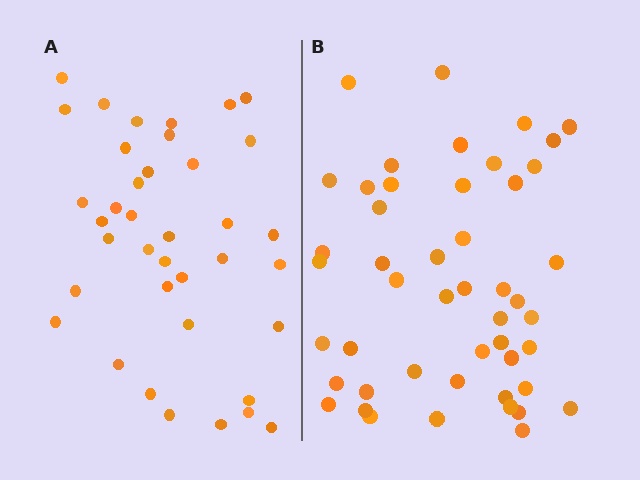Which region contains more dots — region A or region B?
Region B (the right region) has more dots.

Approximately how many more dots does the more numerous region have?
Region B has roughly 10 or so more dots than region A.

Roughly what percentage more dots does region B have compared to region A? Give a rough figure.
About 25% more.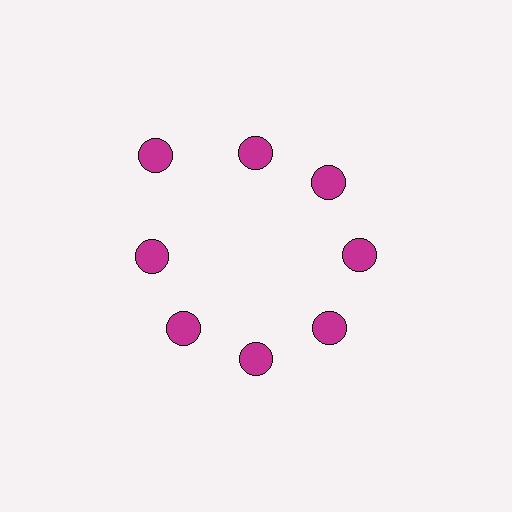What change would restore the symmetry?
The symmetry would be restored by moving it inward, back onto the ring so that all 8 circles sit at equal angles and equal distance from the center.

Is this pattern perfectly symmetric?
No. The 8 magenta circles are arranged in a ring, but one element near the 10 o'clock position is pushed outward from the center, breaking the 8-fold rotational symmetry.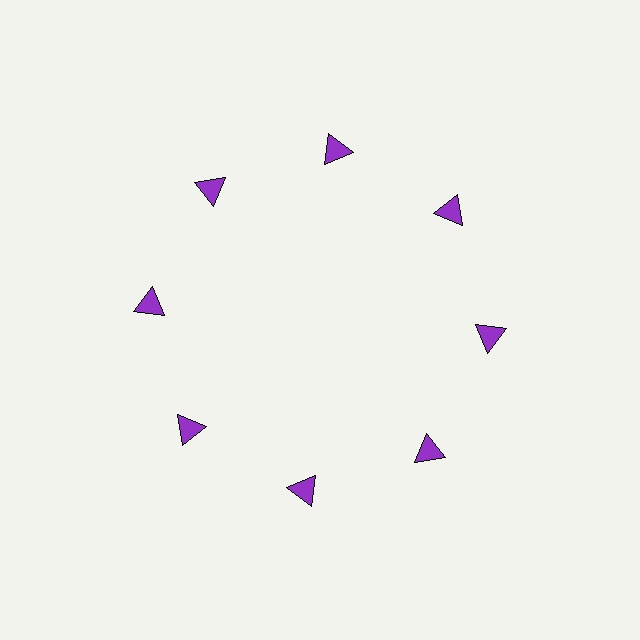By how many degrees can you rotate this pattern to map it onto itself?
The pattern maps onto itself every 45 degrees of rotation.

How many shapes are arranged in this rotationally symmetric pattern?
There are 8 shapes, arranged in 8 groups of 1.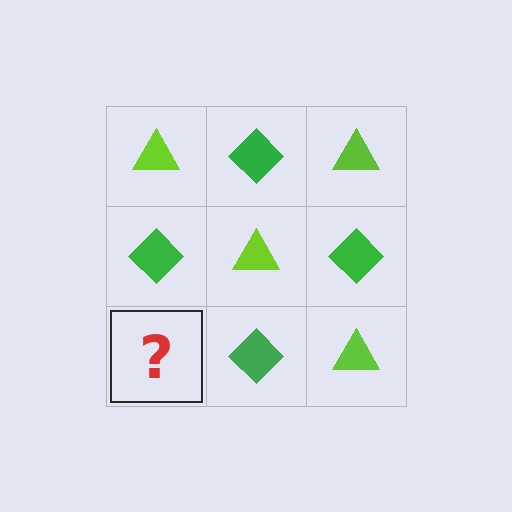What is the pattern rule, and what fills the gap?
The rule is that it alternates lime triangle and green diamond in a checkerboard pattern. The gap should be filled with a lime triangle.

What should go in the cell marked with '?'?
The missing cell should contain a lime triangle.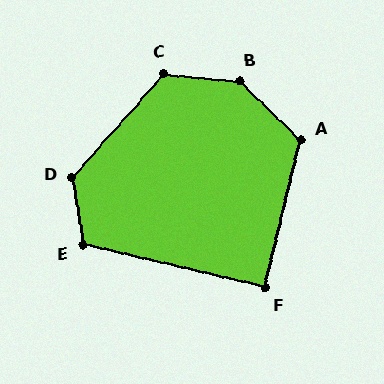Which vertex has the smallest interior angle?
F, at approximately 90 degrees.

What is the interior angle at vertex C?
Approximately 127 degrees (obtuse).